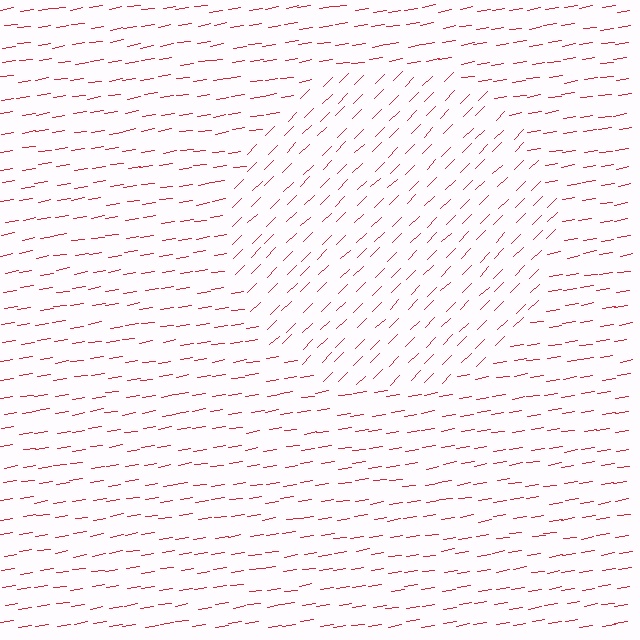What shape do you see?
I see a circle.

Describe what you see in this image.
The image is filled with small red line segments. A circle region in the image has lines oriented differently from the surrounding lines, creating a visible texture boundary.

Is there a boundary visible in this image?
Yes, there is a texture boundary formed by a change in line orientation.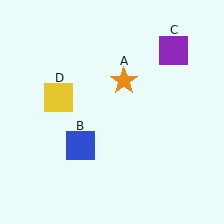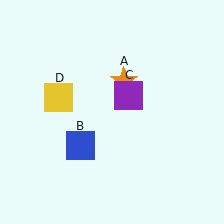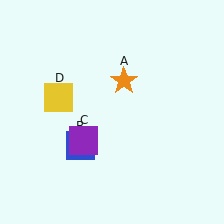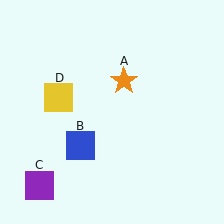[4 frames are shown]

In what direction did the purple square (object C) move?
The purple square (object C) moved down and to the left.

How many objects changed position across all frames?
1 object changed position: purple square (object C).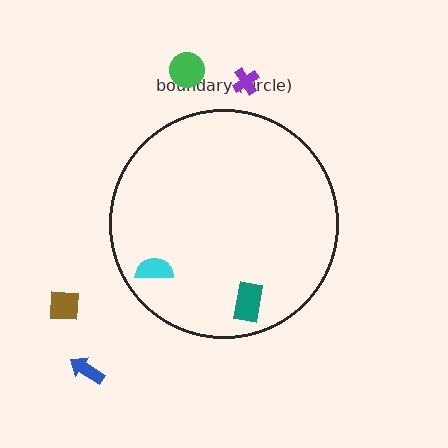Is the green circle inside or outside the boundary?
Outside.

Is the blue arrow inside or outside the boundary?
Outside.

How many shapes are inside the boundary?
2 inside, 4 outside.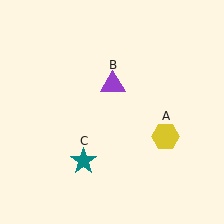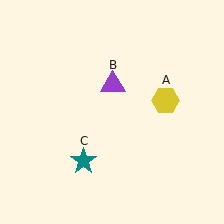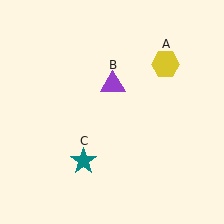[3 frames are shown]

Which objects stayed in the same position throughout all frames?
Purple triangle (object B) and teal star (object C) remained stationary.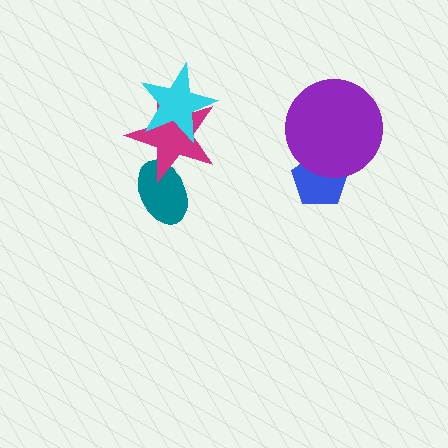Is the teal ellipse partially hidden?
Yes, it is partially covered by another shape.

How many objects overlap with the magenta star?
2 objects overlap with the magenta star.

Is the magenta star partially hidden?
Yes, it is partially covered by another shape.